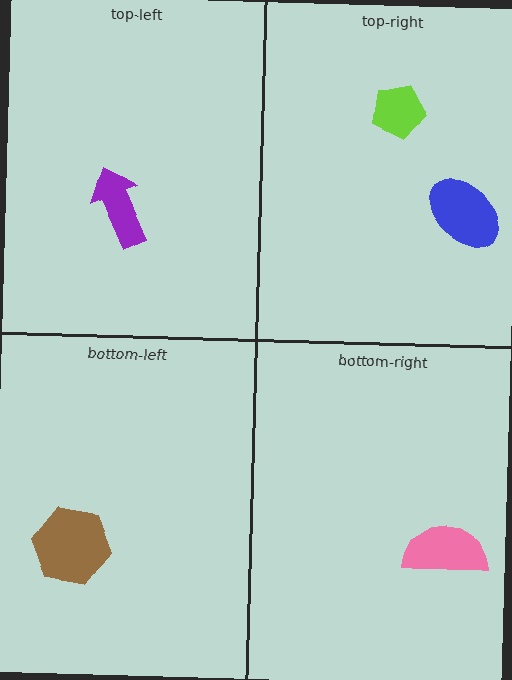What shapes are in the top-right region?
The lime pentagon, the blue ellipse.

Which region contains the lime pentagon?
The top-right region.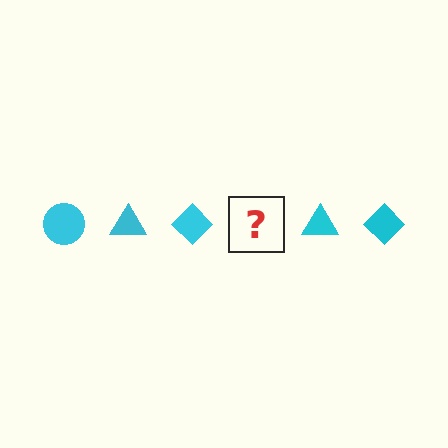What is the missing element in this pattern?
The missing element is a cyan circle.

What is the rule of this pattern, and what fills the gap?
The rule is that the pattern cycles through circle, triangle, diamond shapes in cyan. The gap should be filled with a cyan circle.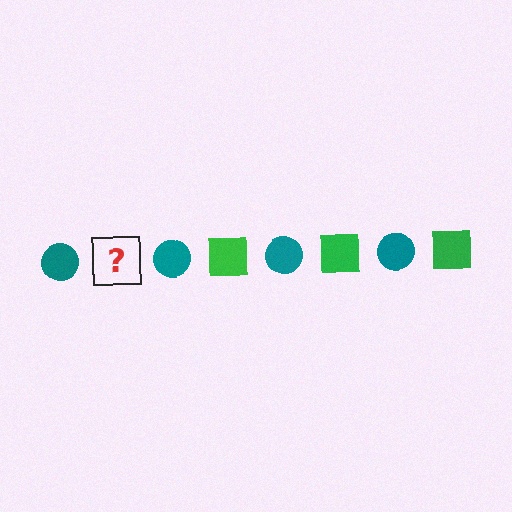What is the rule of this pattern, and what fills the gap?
The rule is that the pattern alternates between teal circle and green square. The gap should be filled with a green square.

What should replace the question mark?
The question mark should be replaced with a green square.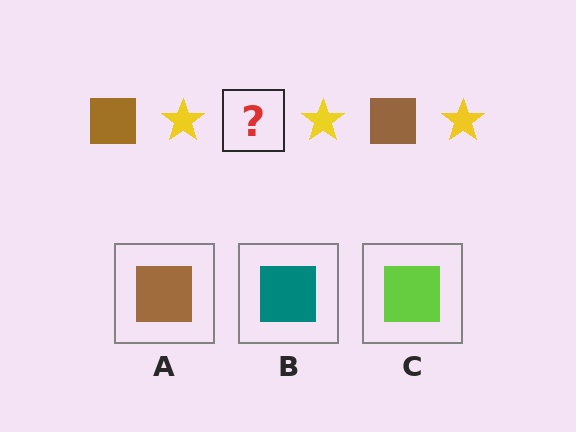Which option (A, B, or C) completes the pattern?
A.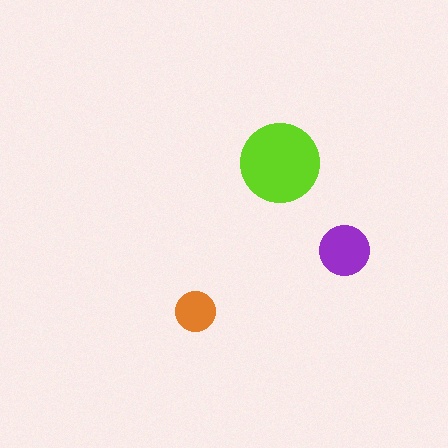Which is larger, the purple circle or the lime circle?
The lime one.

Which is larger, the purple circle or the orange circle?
The purple one.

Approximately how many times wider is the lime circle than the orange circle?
About 2 times wider.